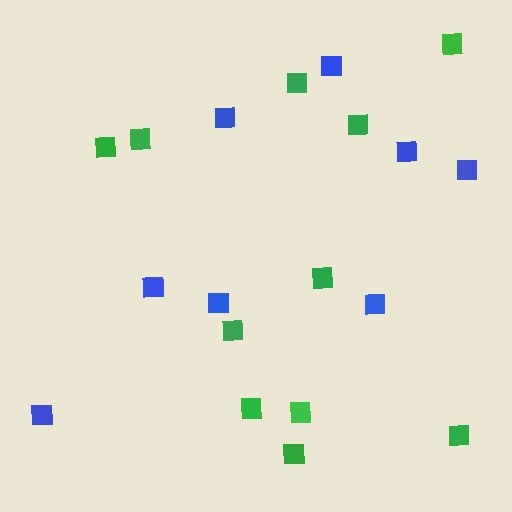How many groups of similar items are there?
There are 2 groups: one group of blue squares (8) and one group of green squares (11).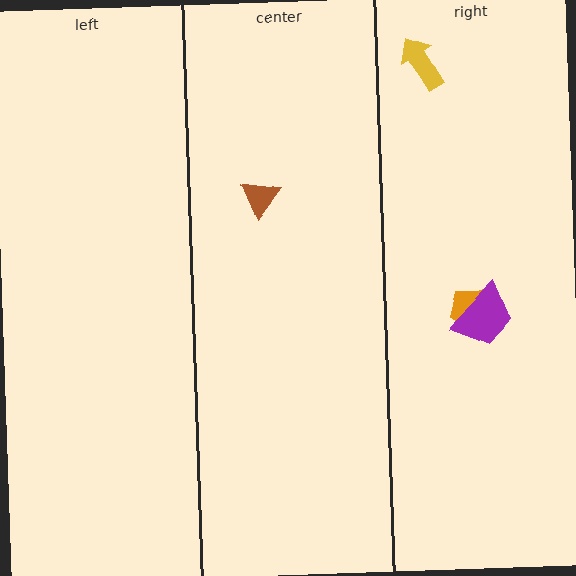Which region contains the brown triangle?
The center region.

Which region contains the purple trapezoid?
The right region.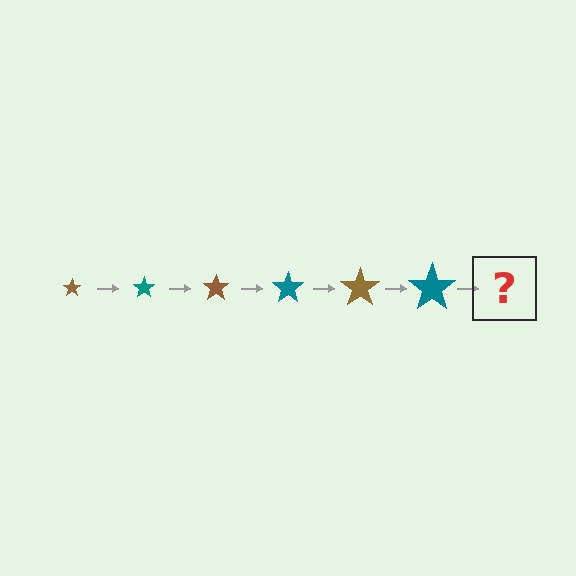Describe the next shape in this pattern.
It should be a brown star, larger than the previous one.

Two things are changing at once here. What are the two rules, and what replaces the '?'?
The two rules are that the star grows larger each step and the color cycles through brown and teal. The '?' should be a brown star, larger than the previous one.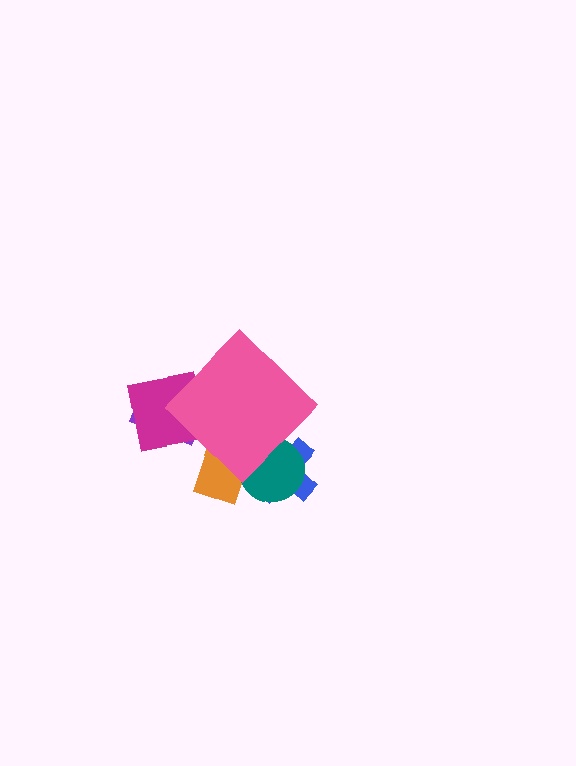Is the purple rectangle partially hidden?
Yes, the purple rectangle is partially hidden behind the pink diamond.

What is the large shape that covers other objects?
A pink diamond.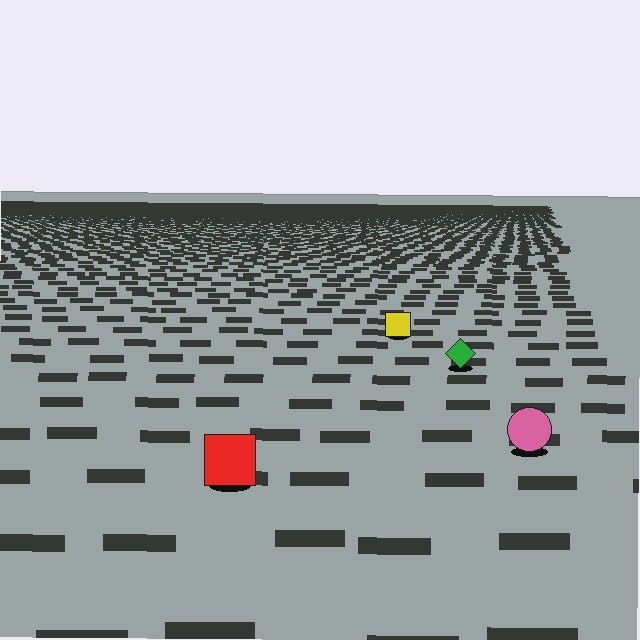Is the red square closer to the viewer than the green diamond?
Yes. The red square is closer — you can tell from the texture gradient: the ground texture is coarser near it.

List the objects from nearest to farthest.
From nearest to farthest: the red square, the pink circle, the green diamond, the yellow square.